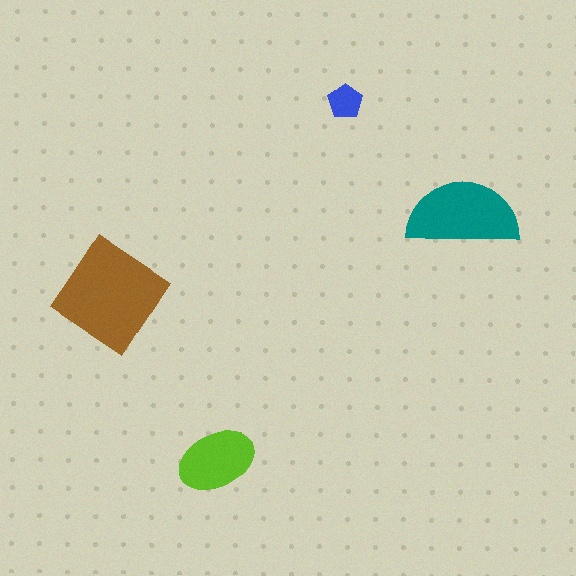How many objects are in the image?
There are 4 objects in the image.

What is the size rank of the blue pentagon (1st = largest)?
4th.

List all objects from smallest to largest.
The blue pentagon, the lime ellipse, the teal semicircle, the brown diamond.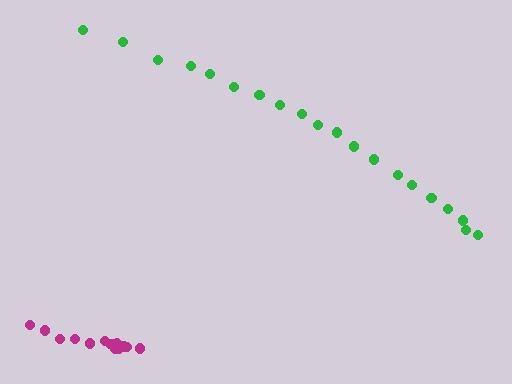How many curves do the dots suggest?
There are 2 distinct paths.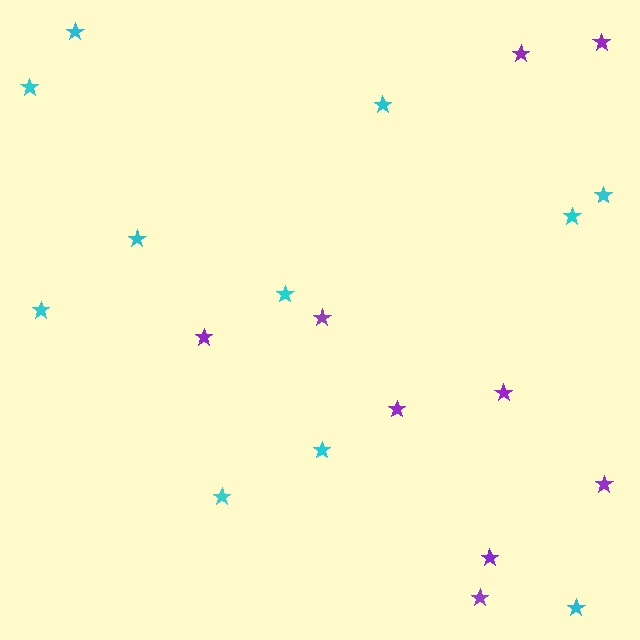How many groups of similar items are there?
There are 2 groups: one group of cyan stars (11) and one group of purple stars (9).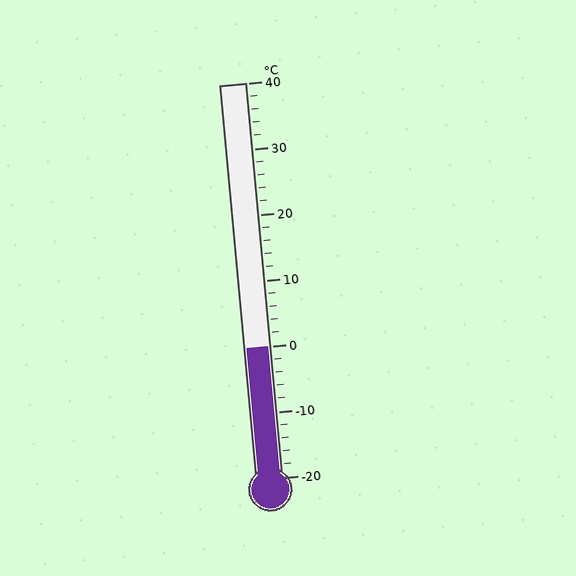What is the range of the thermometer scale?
The thermometer scale ranges from -20°C to 40°C.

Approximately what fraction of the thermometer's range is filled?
The thermometer is filled to approximately 35% of its range.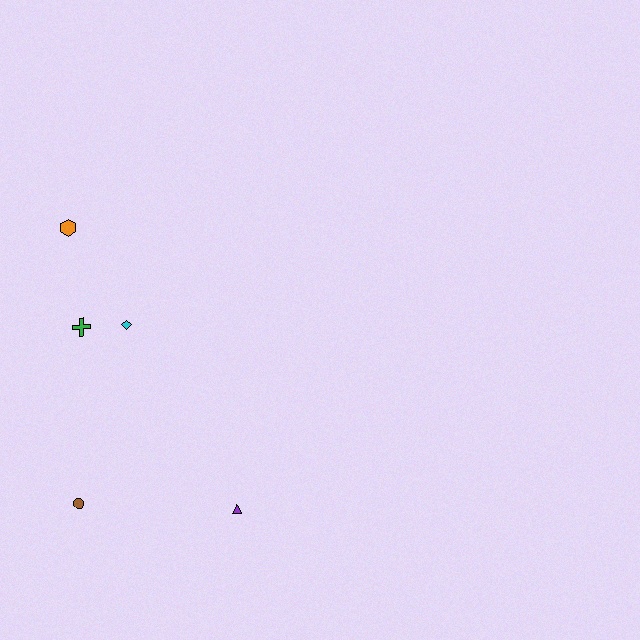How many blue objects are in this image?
There are no blue objects.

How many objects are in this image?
There are 5 objects.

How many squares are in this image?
There are no squares.